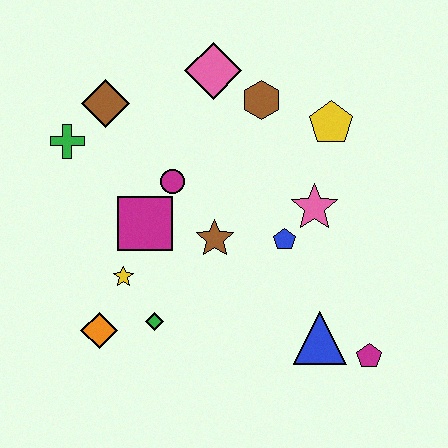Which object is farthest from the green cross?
The magenta pentagon is farthest from the green cross.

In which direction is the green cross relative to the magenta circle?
The green cross is to the left of the magenta circle.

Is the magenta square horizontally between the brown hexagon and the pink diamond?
No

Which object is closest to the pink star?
The blue pentagon is closest to the pink star.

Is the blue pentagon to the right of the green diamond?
Yes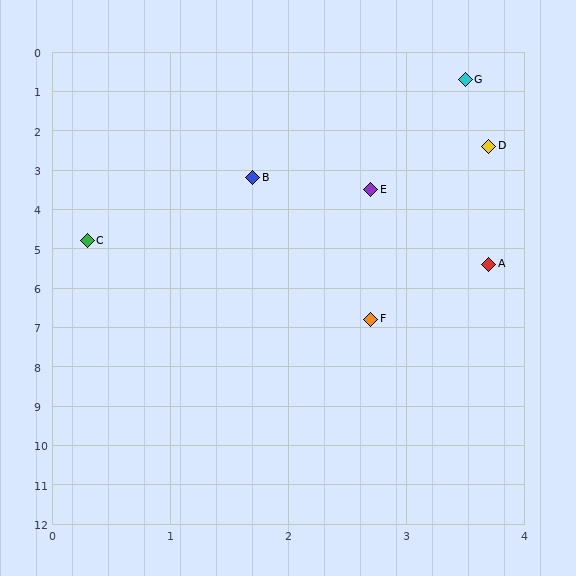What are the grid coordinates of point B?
Point B is at approximately (1.7, 3.2).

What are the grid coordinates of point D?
Point D is at approximately (3.7, 2.4).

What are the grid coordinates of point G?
Point G is at approximately (3.5, 0.7).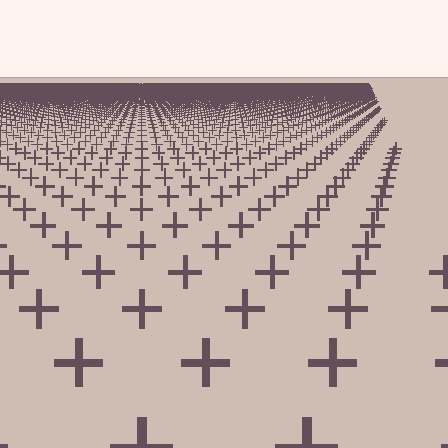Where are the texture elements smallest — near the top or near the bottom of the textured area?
Near the top.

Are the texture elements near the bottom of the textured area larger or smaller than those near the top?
Larger. Near the bottom, elements are closer to the viewer and appear at a bigger on-screen size.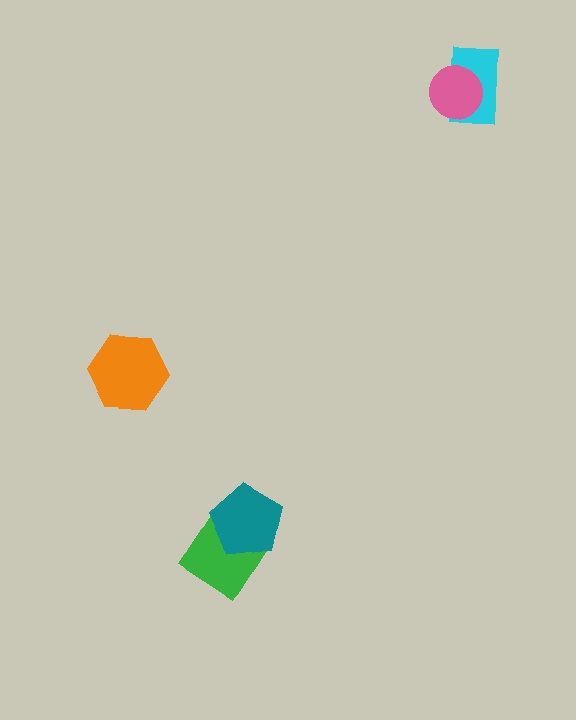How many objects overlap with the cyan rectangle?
1 object overlaps with the cyan rectangle.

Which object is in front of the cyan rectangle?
The pink circle is in front of the cyan rectangle.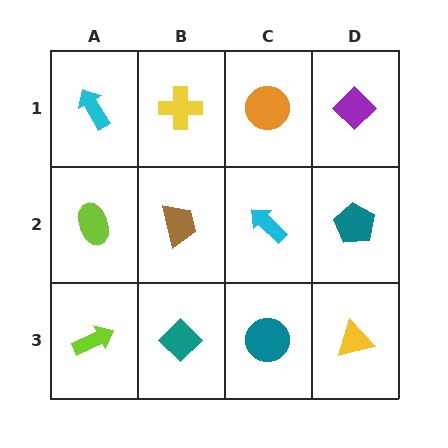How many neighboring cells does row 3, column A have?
2.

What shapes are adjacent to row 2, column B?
A yellow cross (row 1, column B), a teal diamond (row 3, column B), a lime ellipse (row 2, column A), a cyan arrow (row 2, column C).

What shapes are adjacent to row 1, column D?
A teal pentagon (row 2, column D), an orange circle (row 1, column C).